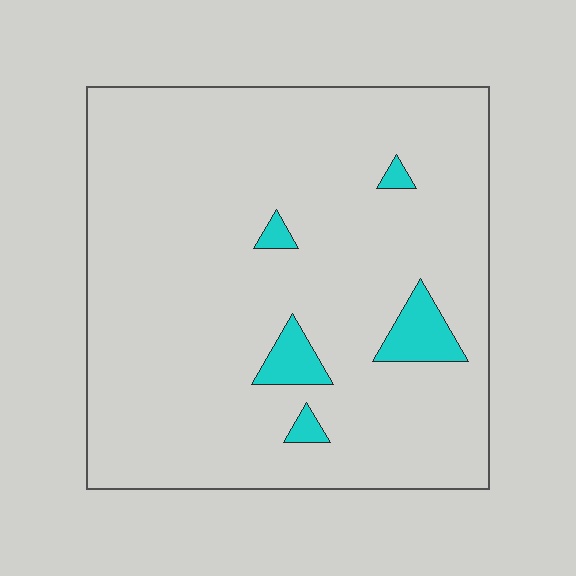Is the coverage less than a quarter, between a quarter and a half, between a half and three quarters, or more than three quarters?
Less than a quarter.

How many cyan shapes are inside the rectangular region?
5.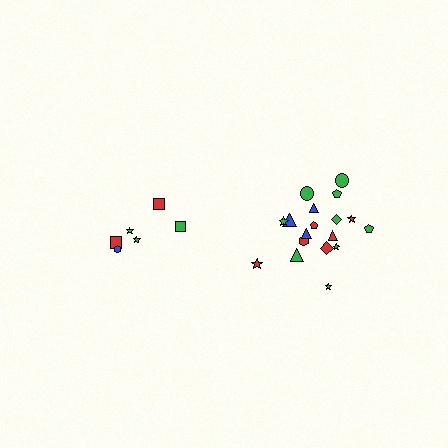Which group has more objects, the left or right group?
The right group.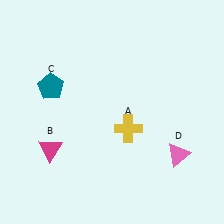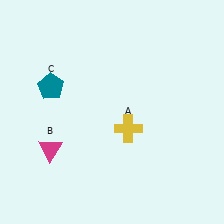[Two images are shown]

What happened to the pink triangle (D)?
The pink triangle (D) was removed in Image 2. It was in the bottom-right area of Image 1.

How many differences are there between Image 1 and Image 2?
There is 1 difference between the two images.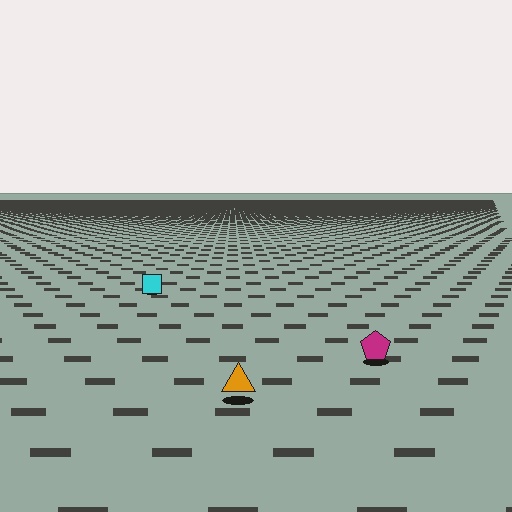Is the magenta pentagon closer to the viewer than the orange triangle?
No. The orange triangle is closer — you can tell from the texture gradient: the ground texture is coarser near it.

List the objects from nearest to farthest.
From nearest to farthest: the orange triangle, the magenta pentagon, the cyan square.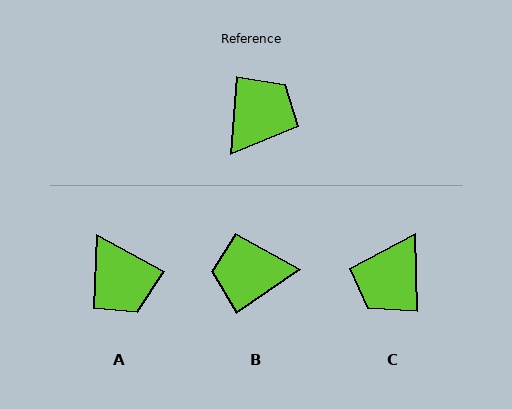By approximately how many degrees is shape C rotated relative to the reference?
Approximately 174 degrees clockwise.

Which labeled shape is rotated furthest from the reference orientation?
C, about 174 degrees away.